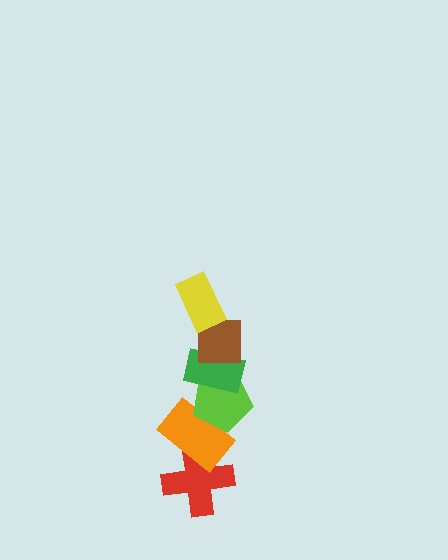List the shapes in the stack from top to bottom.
From top to bottom: the yellow rectangle, the brown square, the green rectangle, the lime pentagon, the orange rectangle, the red cross.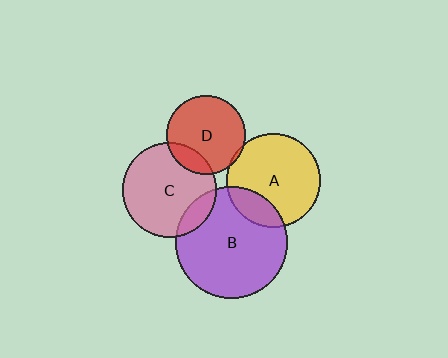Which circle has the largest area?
Circle B (purple).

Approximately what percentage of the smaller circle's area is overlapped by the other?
Approximately 15%.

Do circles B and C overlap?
Yes.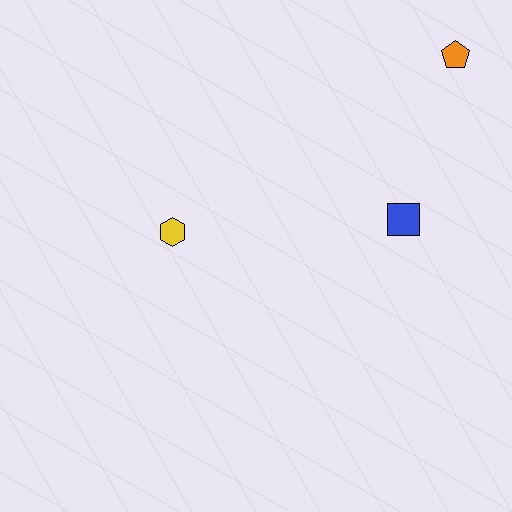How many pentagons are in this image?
There is 1 pentagon.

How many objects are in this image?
There are 3 objects.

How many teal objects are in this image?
There are no teal objects.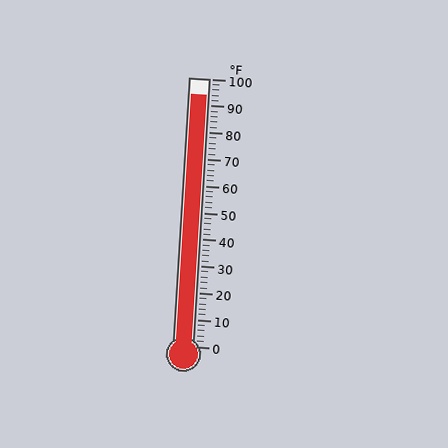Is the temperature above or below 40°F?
The temperature is above 40°F.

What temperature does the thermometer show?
The thermometer shows approximately 94°F.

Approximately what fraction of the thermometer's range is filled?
The thermometer is filled to approximately 95% of its range.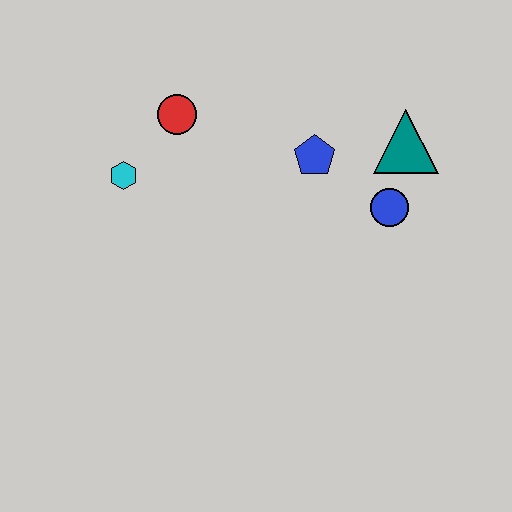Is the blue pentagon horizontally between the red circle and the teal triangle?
Yes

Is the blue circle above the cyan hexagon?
No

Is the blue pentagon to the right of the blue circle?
No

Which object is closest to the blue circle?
The teal triangle is closest to the blue circle.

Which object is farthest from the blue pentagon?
The cyan hexagon is farthest from the blue pentagon.